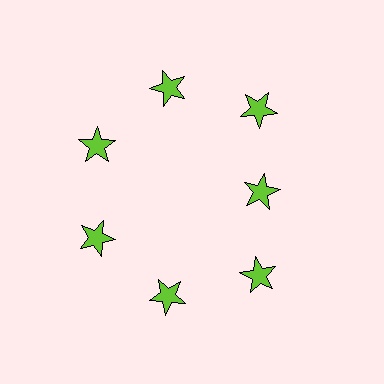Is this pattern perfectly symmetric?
No. The 7 lime stars are arranged in a ring, but one element near the 3 o'clock position is pulled inward toward the center, breaking the 7-fold rotational symmetry.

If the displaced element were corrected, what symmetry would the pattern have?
It would have 7-fold rotational symmetry — the pattern would map onto itself every 51 degrees.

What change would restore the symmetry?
The symmetry would be restored by moving it outward, back onto the ring so that all 7 stars sit at equal angles and equal distance from the center.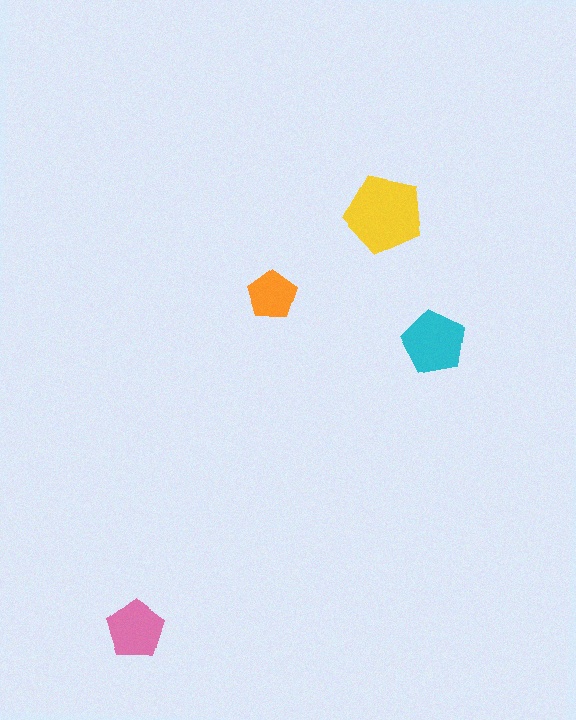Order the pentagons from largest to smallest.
the yellow one, the cyan one, the pink one, the orange one.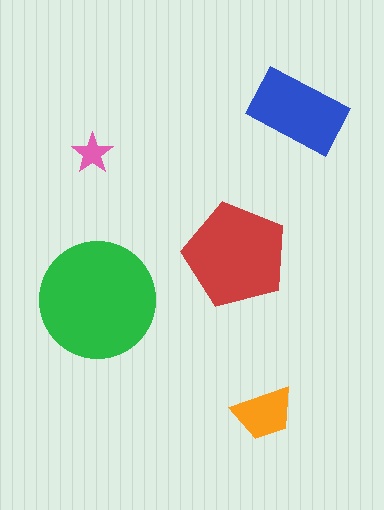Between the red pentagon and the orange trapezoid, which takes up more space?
The red pentagon.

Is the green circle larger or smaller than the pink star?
Larger.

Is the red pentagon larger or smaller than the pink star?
Larger.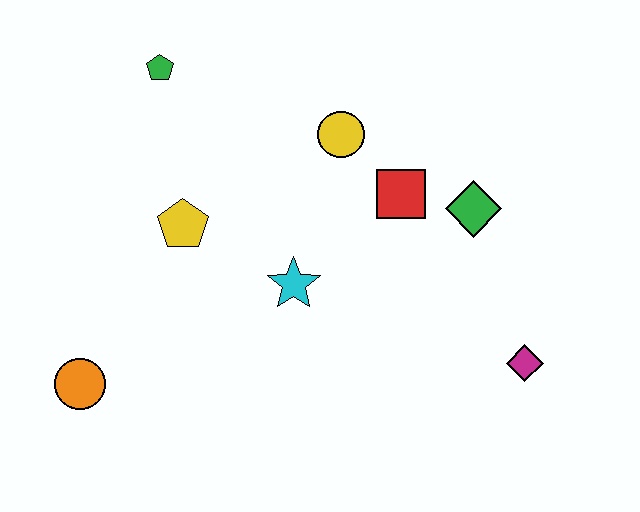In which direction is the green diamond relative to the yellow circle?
The green diamond is to the right of the yellow circle.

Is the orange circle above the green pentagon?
No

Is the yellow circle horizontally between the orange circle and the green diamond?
Yes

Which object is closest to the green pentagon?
The yellow pentagon is closest to the green pentagon.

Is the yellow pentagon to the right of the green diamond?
No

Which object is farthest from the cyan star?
The green pentagon is farthest from the cyan star.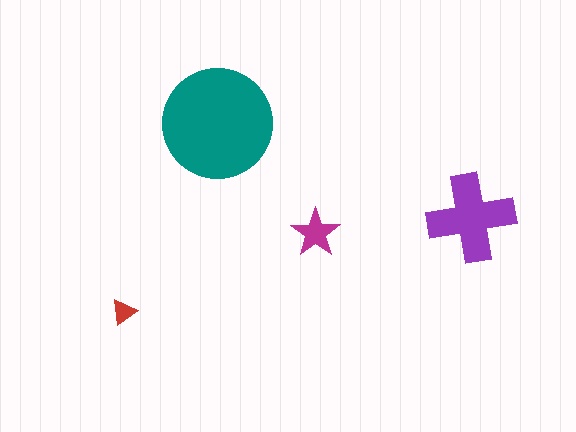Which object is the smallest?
The red triangle.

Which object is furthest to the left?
The red triangle is leftmost.